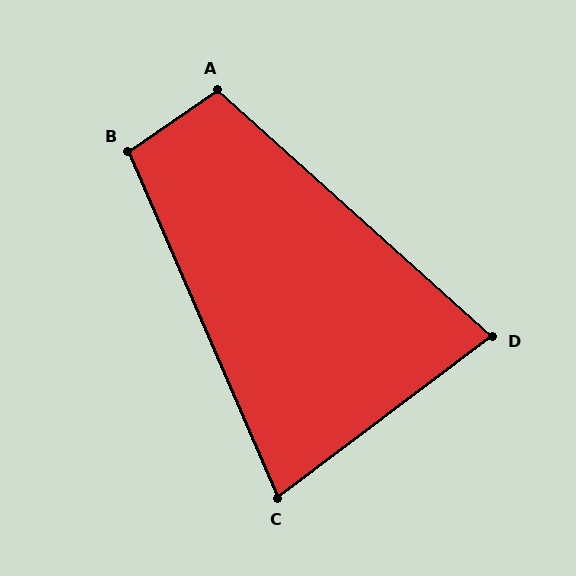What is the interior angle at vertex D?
Approximately 79 degrees (acute).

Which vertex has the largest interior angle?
A, at approximately 103 degrees.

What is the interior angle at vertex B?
Approximately 101 degrees (obtuse).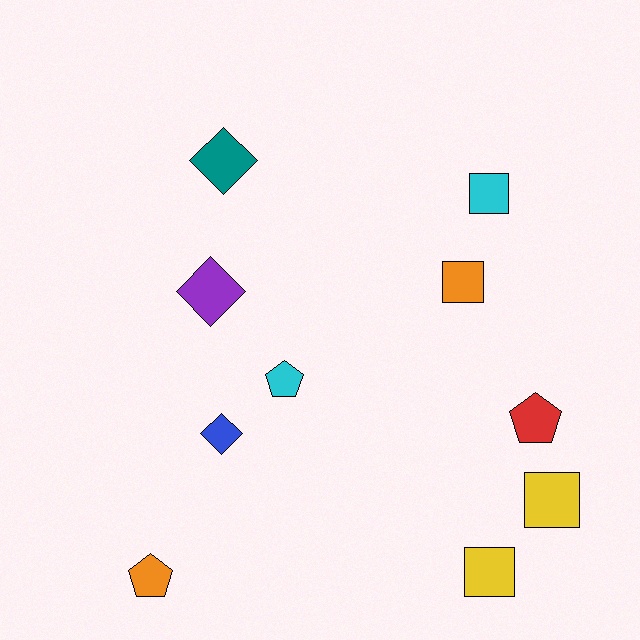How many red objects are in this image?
There is 1 red object.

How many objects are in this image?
There are 10 objects.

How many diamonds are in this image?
There are 3 diamonds.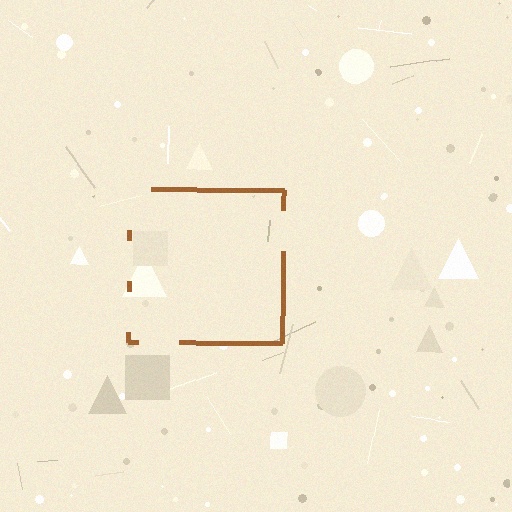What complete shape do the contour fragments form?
The contour fragments form a square.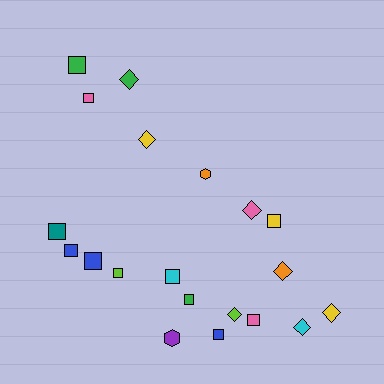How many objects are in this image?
There are 20 objects.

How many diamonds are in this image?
There are 7 diamonds.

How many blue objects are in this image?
There are 3 blue objects.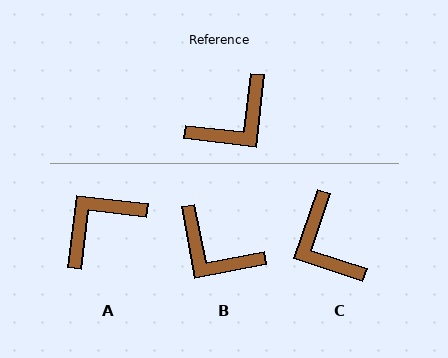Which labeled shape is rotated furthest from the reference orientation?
A, about 180 degrees away.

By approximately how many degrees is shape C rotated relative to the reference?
Approximately 102 degrees clockwise.